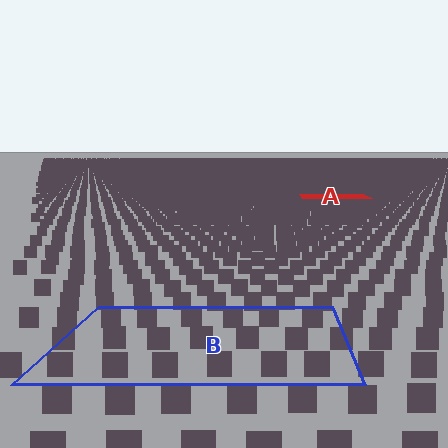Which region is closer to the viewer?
Region B is closer. The texture elements there are larger and more spread out.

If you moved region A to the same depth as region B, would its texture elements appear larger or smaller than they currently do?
They would appear larger. At a closer depth, the same texture elements are projected at a bigger on-screen size.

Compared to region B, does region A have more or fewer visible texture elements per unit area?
Region A has more texture elements per unit area — they are packed more densely because it is farther away.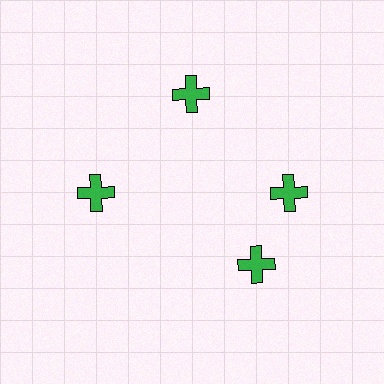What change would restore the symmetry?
The symmetry would be restored by rotating it back into even spacing with its neighbors so that all 4 crosses sit at equal angles and equal distance from the center.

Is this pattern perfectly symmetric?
No. The 4 green crosses are arranged in a ring, but one element near the 6 o'clock position is rotated out of alignment along the ring, breaking the 4-fold rotational symmetry.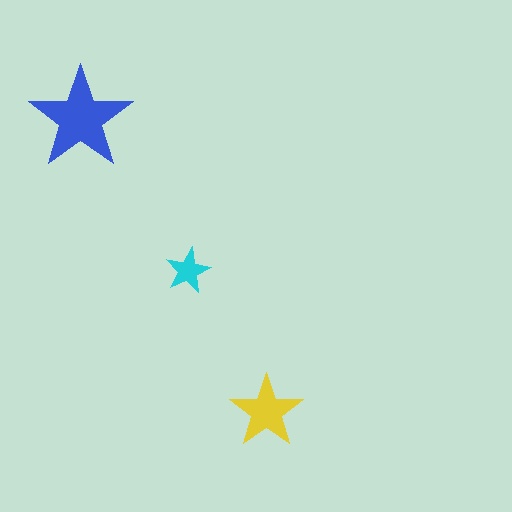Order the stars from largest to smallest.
the blue one, the yellow one, the cyan one.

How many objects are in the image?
There are 3 objects in the image.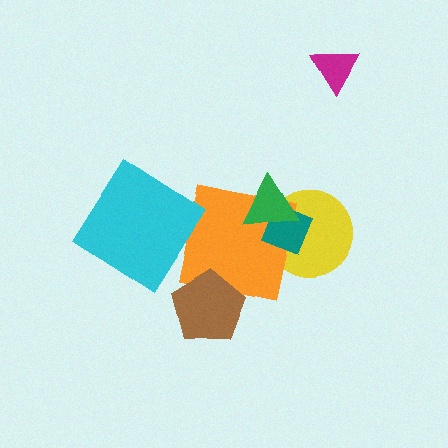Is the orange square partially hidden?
Yes, it is partially covered by another shape.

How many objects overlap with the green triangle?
3 objects overlap with the green triangle.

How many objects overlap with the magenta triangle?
0 objects overlap with the magenta triangle.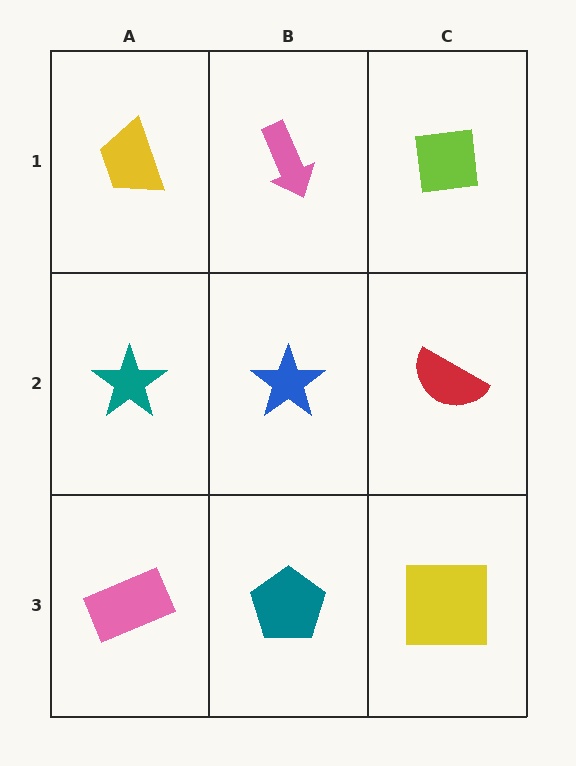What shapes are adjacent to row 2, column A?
A yellow trapezoid (row 1, column A), a pink rectangle (row 3, column A), a blue star (row 2, column B).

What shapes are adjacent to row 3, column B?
A blue star (row 2, column B), a pink rectangle (row 3, column A), a yellow square (row 3, column C).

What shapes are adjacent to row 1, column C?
A red semicircle (row 2, column C), a pink arrow (row 1, column B).